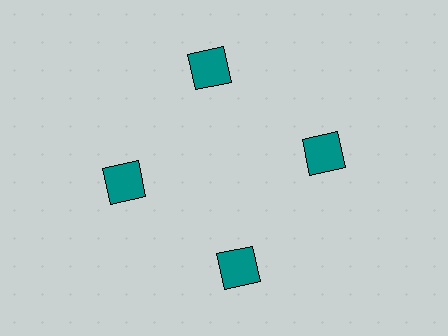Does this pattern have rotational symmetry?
Yes, this pattern has 4-fold rotational symmetry. It looks the same after rotating 90 degrees around the center.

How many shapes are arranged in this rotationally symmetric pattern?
There are 4 shapes, arranged in 4 groups of 1.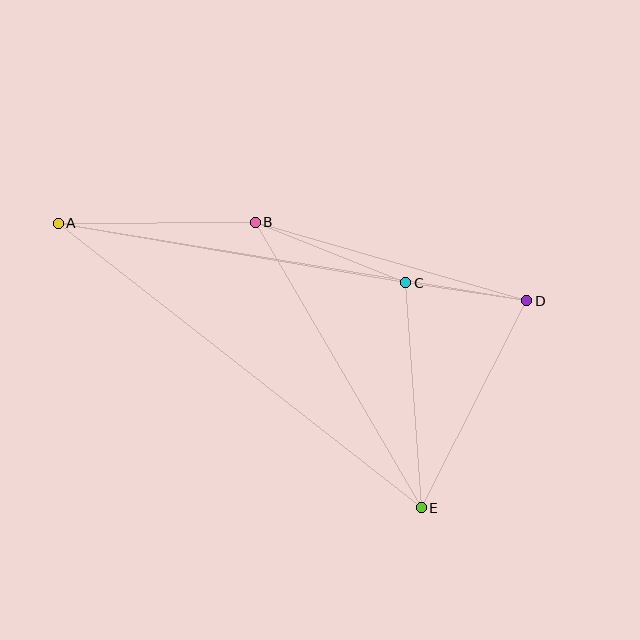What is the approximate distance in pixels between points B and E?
The distance between B and E is approximately 330 pixels.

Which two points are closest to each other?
Points C and D are closest to each other.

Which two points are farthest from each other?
Points A and D are farthest from each other.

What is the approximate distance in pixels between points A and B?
The distance between A and B is approximately 197 pixels.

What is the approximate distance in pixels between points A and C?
The distance between A and C is approximately 353 pixels.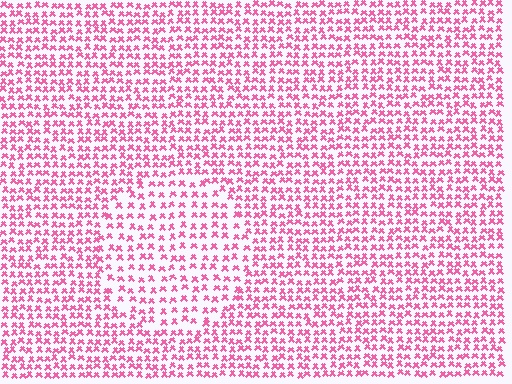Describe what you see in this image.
The image contains small pink elements arranged at two different densities. A circle-shaped region is visible where the elements are less densely packed than the surrounding area.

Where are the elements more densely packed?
The elements are more densely packed outside the circle boundary.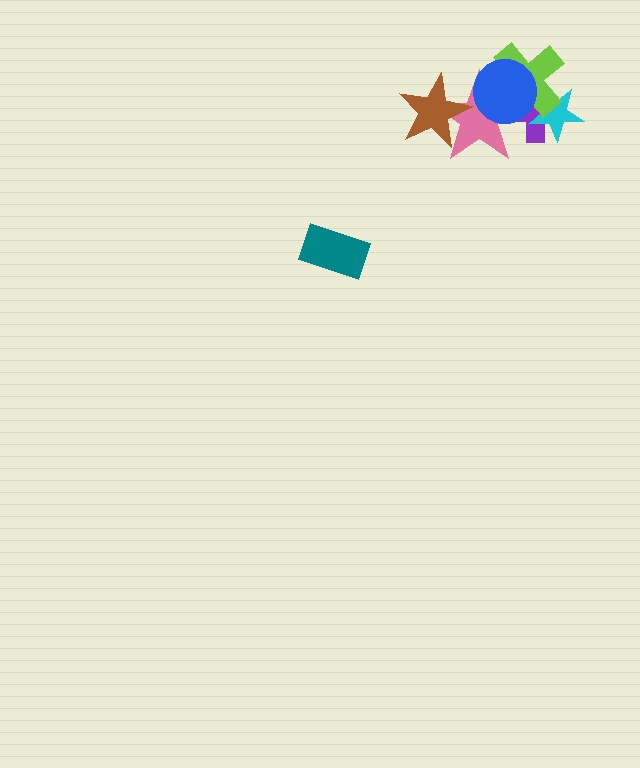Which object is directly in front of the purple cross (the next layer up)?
The cyan star is directly in front of the purple cross.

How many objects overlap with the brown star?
1 object overlaps with the brown star.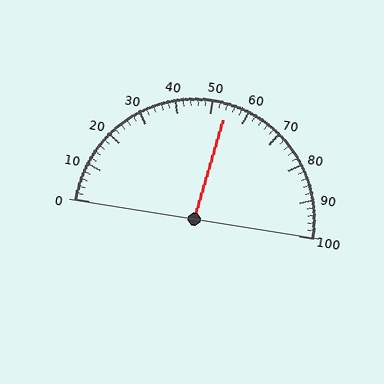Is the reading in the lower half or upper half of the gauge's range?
The reading is in the upper half of the range (0 to 100).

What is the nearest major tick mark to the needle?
The nearest major tick mark is 50.